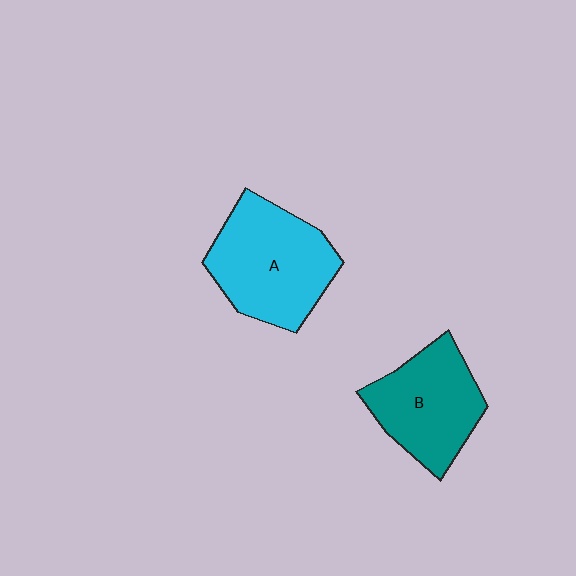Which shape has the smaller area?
Shape B (teal).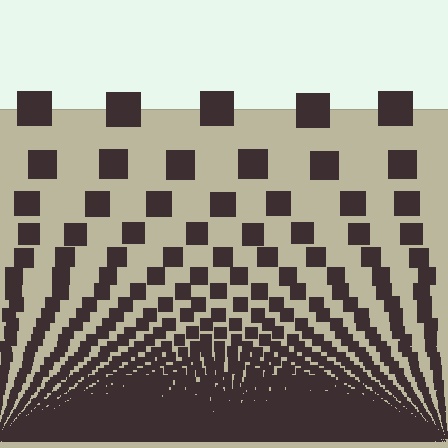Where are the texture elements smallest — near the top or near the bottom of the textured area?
Near the bottom.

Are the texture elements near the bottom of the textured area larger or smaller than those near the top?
Smaller. The gradient is inverted — elements near the bottom are smaller and denser.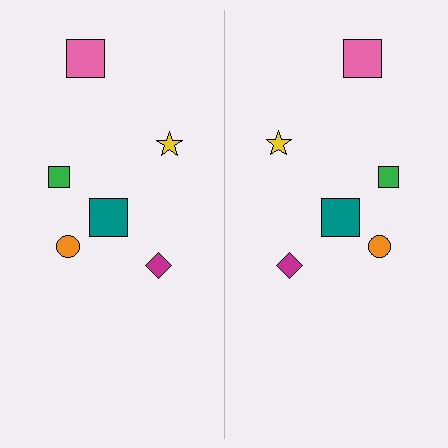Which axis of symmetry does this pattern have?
The pattern has a vertical axis of symmetry running through the center of the image.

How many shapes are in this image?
There are 12 shapes in this image.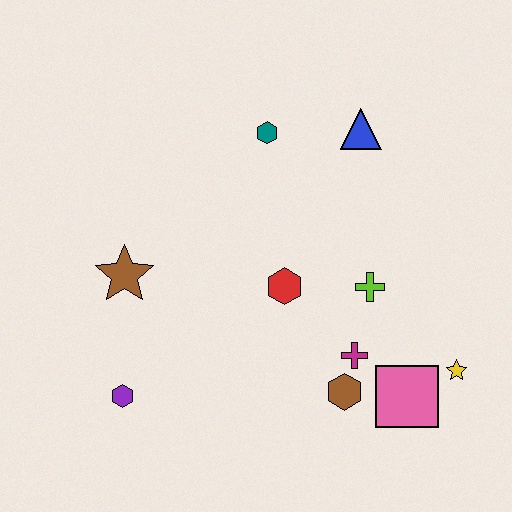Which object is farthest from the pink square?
The brown star is farthest from the pink square.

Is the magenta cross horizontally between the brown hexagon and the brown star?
No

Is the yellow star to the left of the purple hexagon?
No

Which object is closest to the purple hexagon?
The brown star is closest to the purple hexagon.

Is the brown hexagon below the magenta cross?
Yes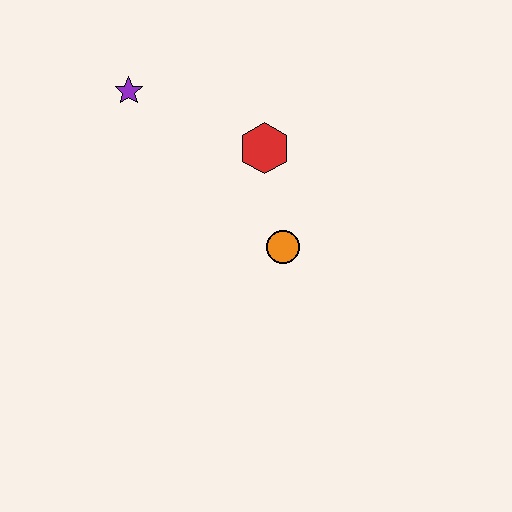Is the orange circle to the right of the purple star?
Yes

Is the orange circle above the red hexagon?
No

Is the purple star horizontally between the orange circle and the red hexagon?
No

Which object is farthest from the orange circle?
The purple star is farthest from the orange circle.